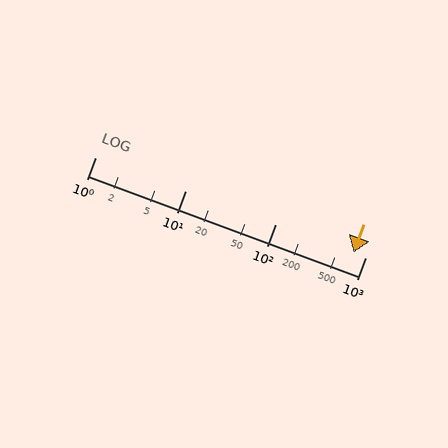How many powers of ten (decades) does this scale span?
The scale spans 3 decades, from 1 to 1000.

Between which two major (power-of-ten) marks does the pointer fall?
The pointer is between 100 and 1000.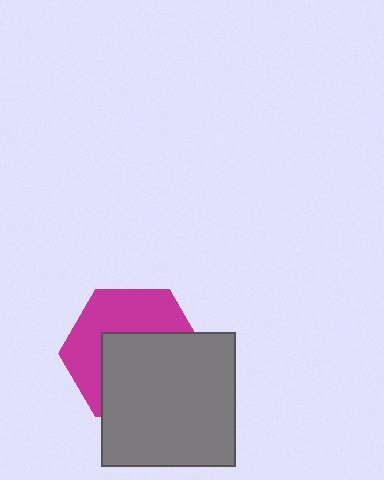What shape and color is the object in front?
The object in front is a gray square.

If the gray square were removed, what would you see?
You would see the complete magenta hexagon.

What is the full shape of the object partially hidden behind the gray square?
The partially hidden object is a magenta hexagon.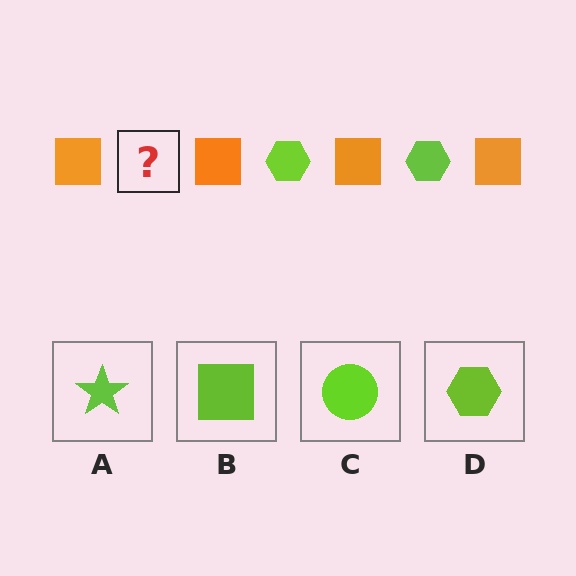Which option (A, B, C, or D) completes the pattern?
D.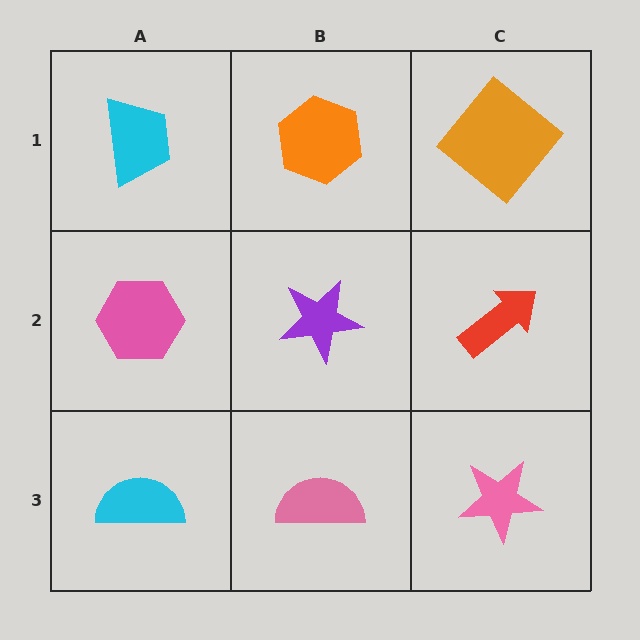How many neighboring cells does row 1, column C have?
2.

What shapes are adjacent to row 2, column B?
An orange hexagon (row 1, column B), a pink semicircle (row 3, column B), a pink hexagon (row 2, column A), a red arrow (row 2, column C).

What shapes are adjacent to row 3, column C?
A red arrow (row 2, column C), a pink semicircle (row 3, column B).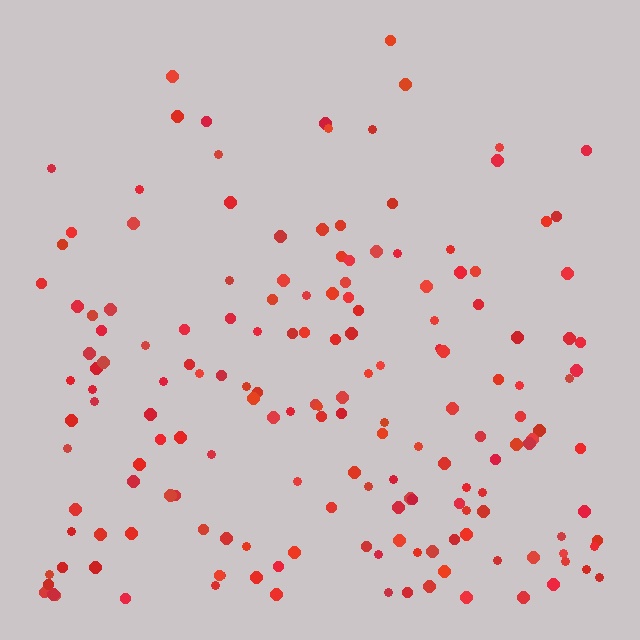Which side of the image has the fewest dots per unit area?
The top.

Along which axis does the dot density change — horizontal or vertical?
Vertical.